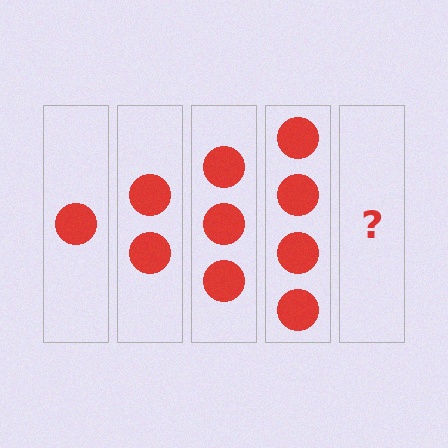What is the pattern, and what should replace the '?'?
The pattern is that each step adds one more circle. The '?' should be 5 circles.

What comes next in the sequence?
The next element should be 5 circles.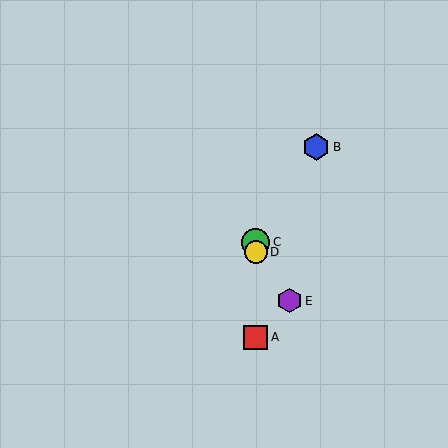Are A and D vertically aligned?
Yes, both are at x≈256.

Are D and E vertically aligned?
No, D is at x≈256 and E is at x≈289.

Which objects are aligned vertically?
Objects A, C, D are aligned vertically.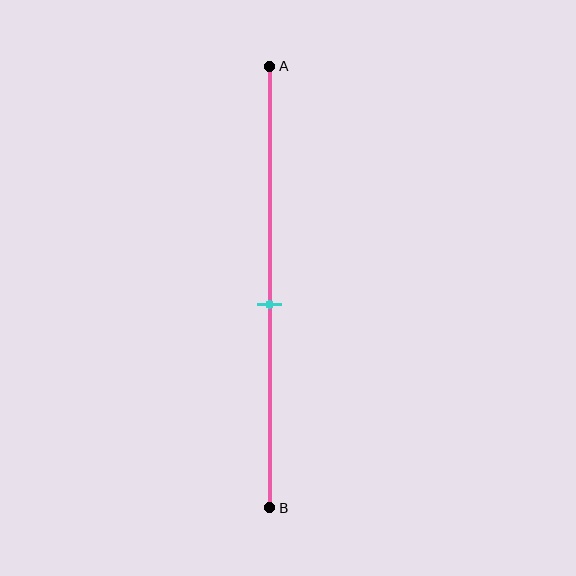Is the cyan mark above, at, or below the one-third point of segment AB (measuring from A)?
The cyan mark is below the one-third point of segment AB.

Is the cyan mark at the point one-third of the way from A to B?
No, the mark is at about 55% from A, not at the 33% one-third point.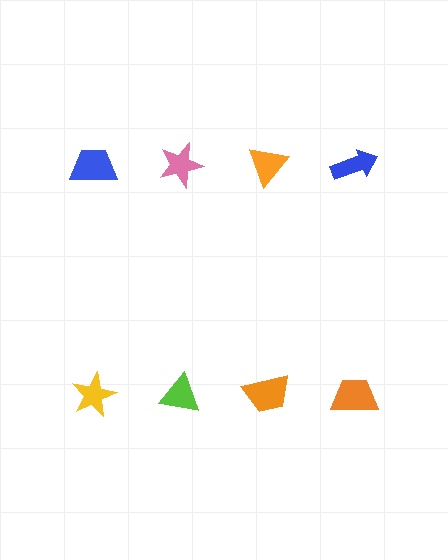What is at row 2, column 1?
A yellow star.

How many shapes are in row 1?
4 shapes.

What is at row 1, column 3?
An orange triangle.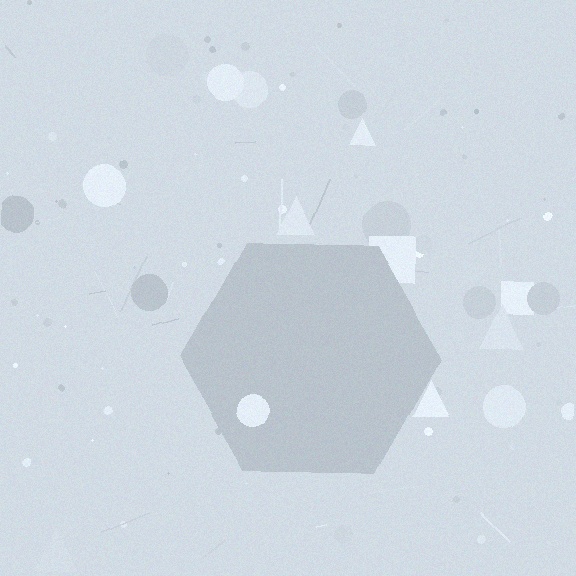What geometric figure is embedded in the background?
A hexagon is embedded in the background.